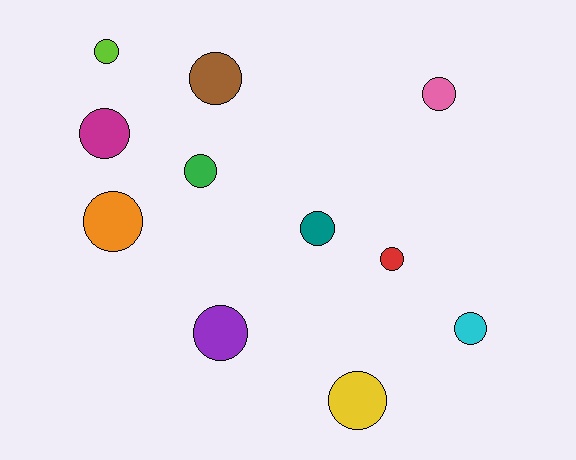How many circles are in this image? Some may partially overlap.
There are 11 circles.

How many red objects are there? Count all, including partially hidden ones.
There is 1 red object.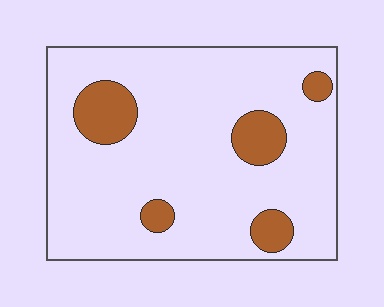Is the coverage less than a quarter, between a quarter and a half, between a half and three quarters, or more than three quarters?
Less than a quarter.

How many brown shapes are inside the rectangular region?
5.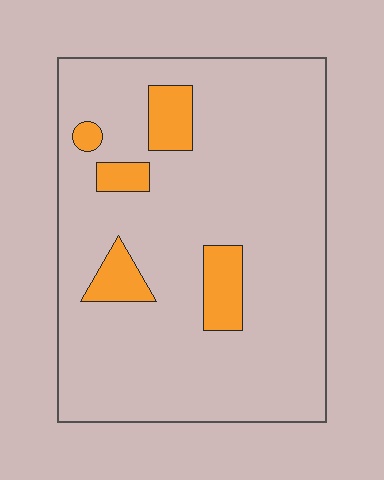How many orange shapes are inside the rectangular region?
5.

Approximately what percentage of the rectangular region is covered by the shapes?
Approximately 10%.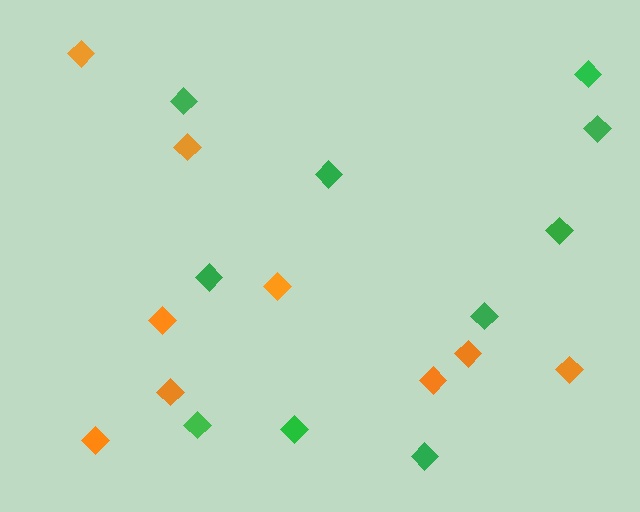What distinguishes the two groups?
There are 2 groups: one group of orange diamonds (9) and one group of green diamonds (10).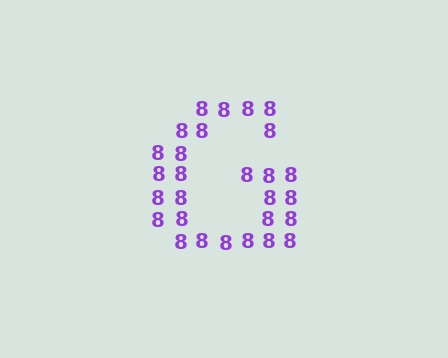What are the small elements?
The small elements are digit 8's.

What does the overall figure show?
The overall figure shows the letter G.